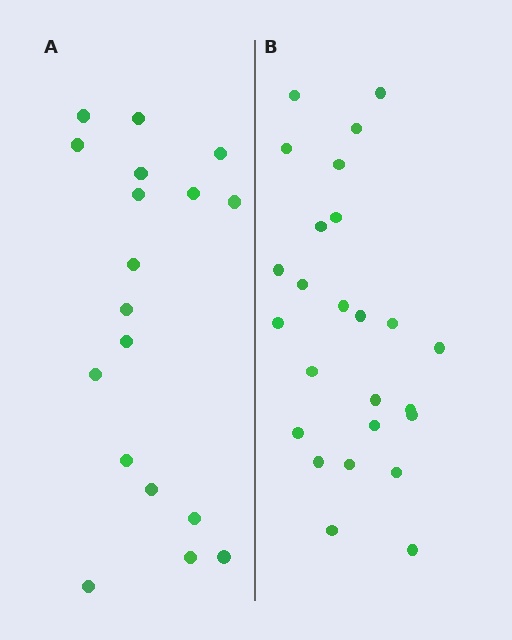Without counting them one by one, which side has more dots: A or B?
Region B (the right region) has more dots.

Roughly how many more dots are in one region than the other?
Region B has roughly 8 or so more dots than region A.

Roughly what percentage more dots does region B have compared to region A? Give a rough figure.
About 40% more.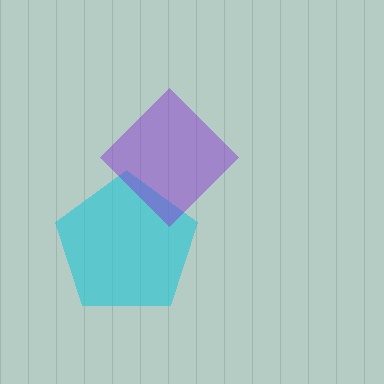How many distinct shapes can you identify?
There are 2 distinct shapes: a cyan pentagon, a purple diamond.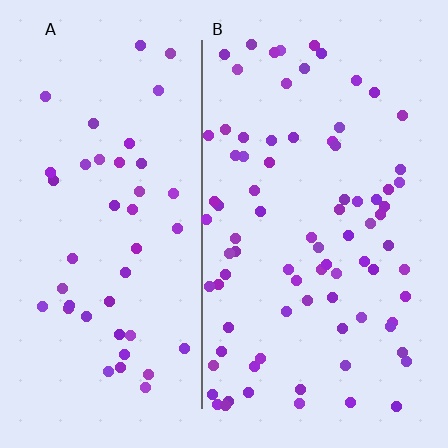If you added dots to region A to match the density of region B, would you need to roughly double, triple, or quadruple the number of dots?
Approximately double.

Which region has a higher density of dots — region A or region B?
B (the right).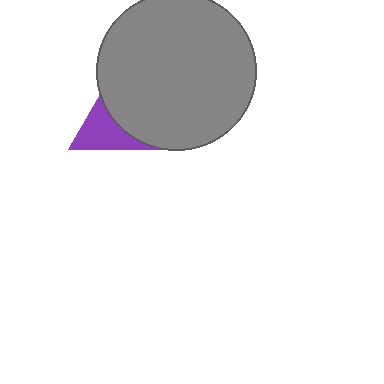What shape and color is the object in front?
The object in front is a gray circle.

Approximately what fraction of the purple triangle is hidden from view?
Roughly 50% of the purple triangle is hidden behind the gray circle.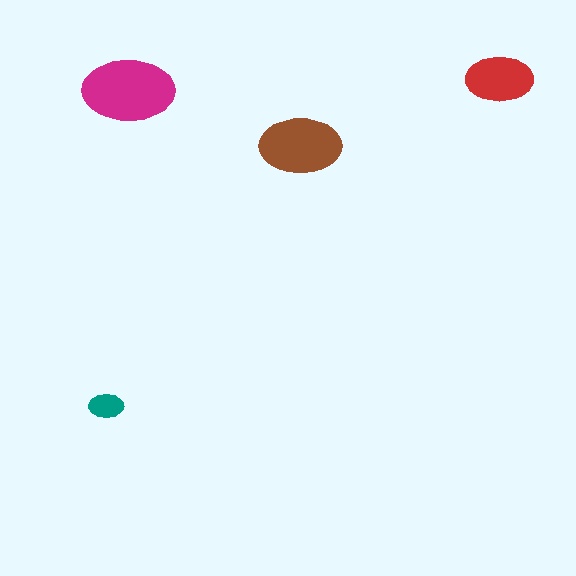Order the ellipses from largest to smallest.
the magenta one, the brown one, the red one, the teal one.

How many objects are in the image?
There are 4 objects in the image.